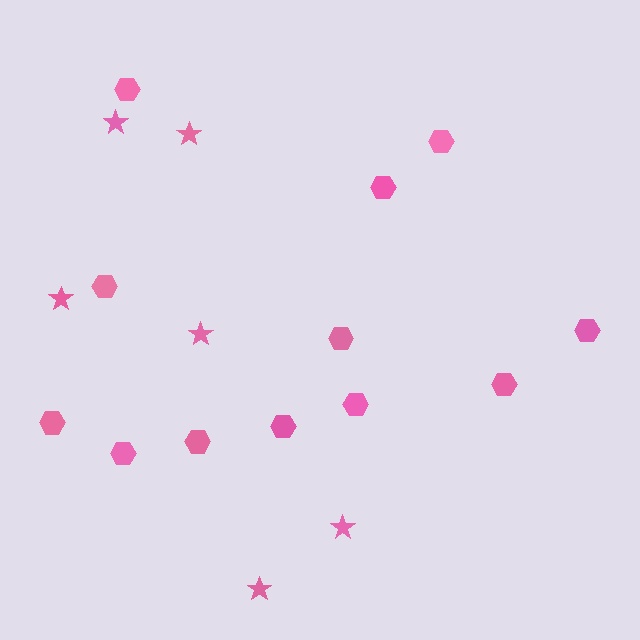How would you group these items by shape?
There are 2 groups: one group of stars (6) and one group of hexagons (12).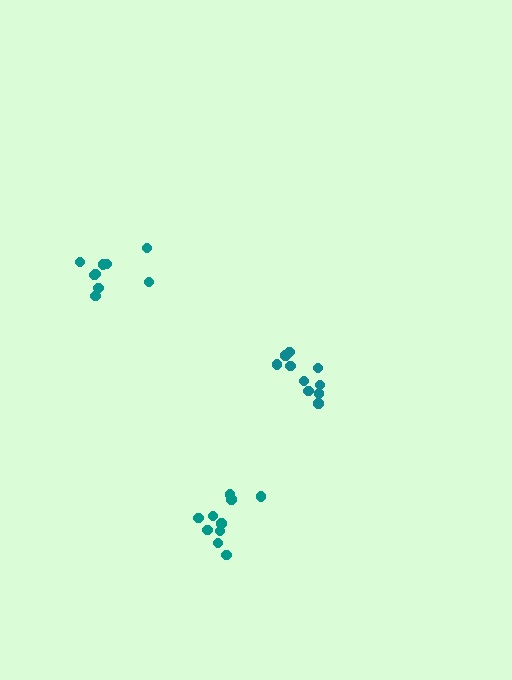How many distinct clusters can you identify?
There are 3 distinct clusters.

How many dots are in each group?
Group 1: 10 dots, Group 2: 9 dots, Group 3: 10 dots (29 total).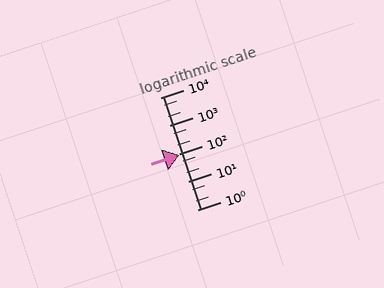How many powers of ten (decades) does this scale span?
The scale spans 4 decades, from 1 to 10000.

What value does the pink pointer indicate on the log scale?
The pointer indicates approximately 92.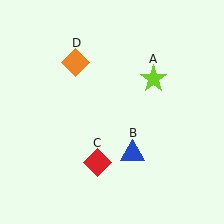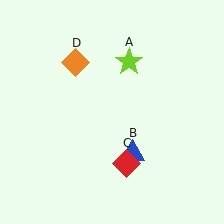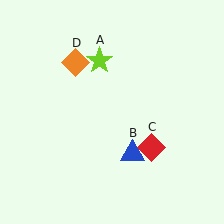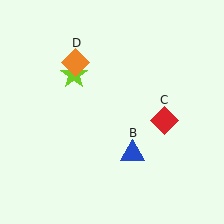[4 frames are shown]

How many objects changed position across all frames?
2 objects changed position: lime star (object A), red diamond (object C).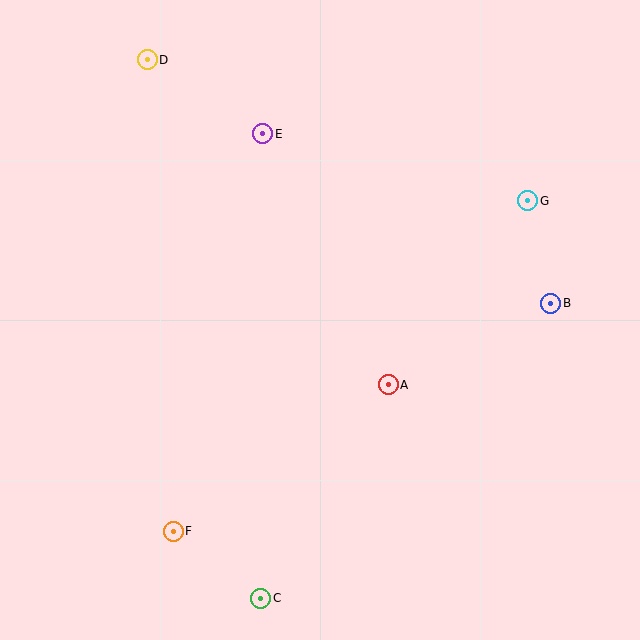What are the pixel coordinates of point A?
Point A is at (388, 385).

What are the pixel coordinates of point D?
Point D is at (147, 60).